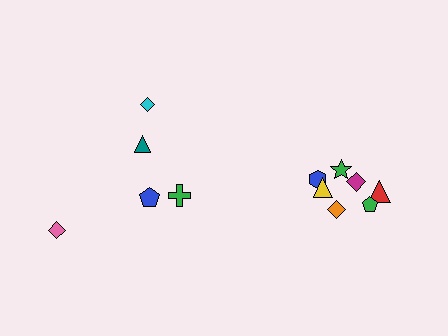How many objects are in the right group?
There are 7 objects.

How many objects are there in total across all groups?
There are 12 objects.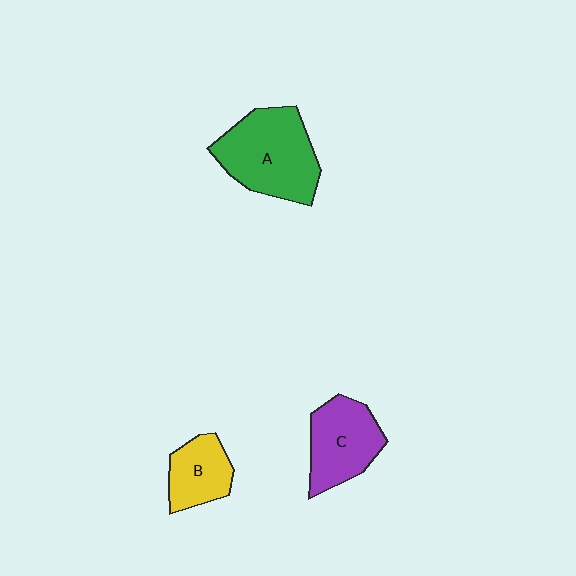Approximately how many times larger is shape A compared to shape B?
Approximately 1.9 times.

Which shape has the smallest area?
Shape B (yellow).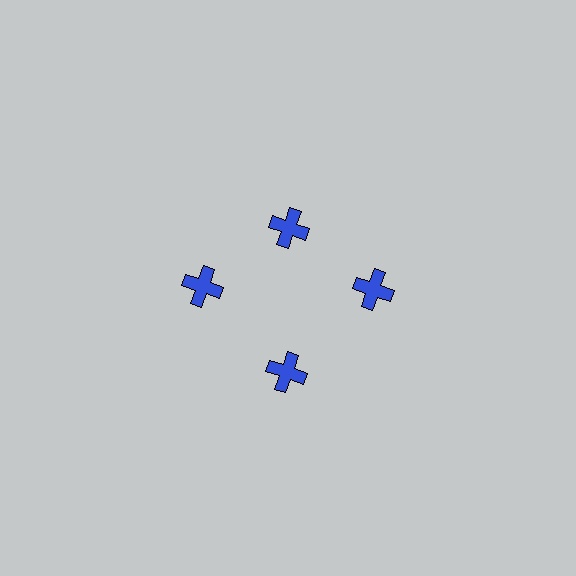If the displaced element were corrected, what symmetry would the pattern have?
It would have 4-fold rotational symmetry — the pattern would map onto itself every 90 degrees.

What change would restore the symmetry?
The symmetry would be restored by moving it outward, back onto the ring so that all 4 crosses sit at equal angles and equal distance from the center.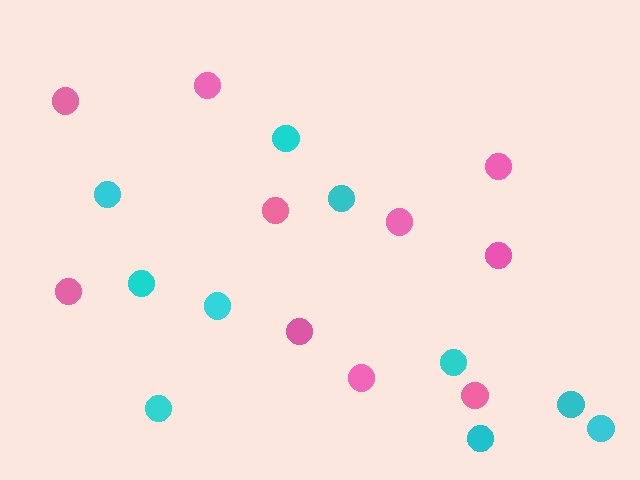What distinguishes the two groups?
There are 2 groups: one group of pink circles (10) and one group of cyan circles (10).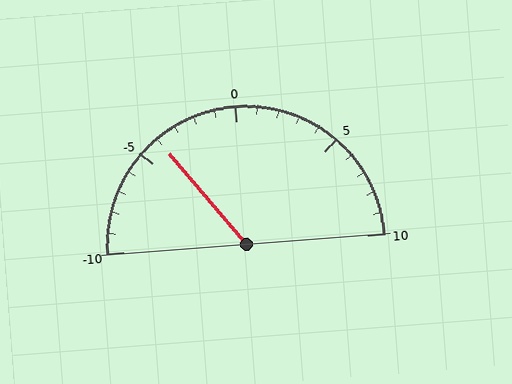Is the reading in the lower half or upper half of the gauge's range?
The reading is in the lower half of the range (-10 to 10).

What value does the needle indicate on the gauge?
The needle indicates approximately -4.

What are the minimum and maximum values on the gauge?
The gauge ranges from -10 to 10.